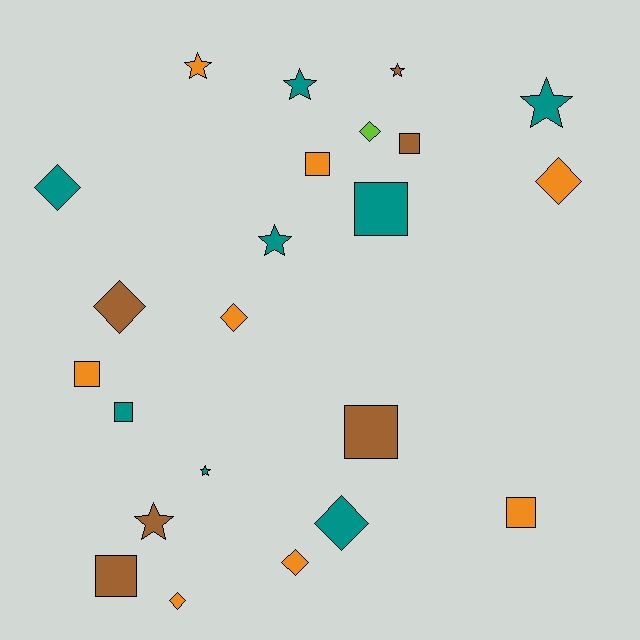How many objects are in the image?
There are 23 objects.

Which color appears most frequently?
Orange, with 8 objects.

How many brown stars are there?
There are 2 brown stars.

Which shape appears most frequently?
Diamond, with 8 objects.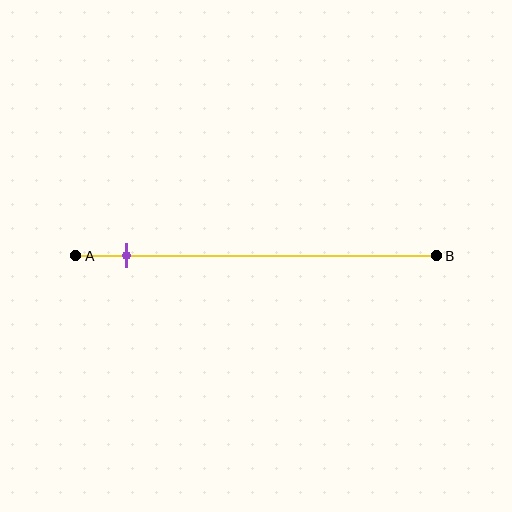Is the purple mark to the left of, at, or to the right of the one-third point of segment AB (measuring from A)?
The purple mark is to the left of the one-third point of segment AB.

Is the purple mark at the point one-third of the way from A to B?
No, the mark is at about 15% from A, not at the 33% one-third point.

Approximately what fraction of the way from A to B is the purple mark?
The purple mark is approximately 15% of the way from A to B.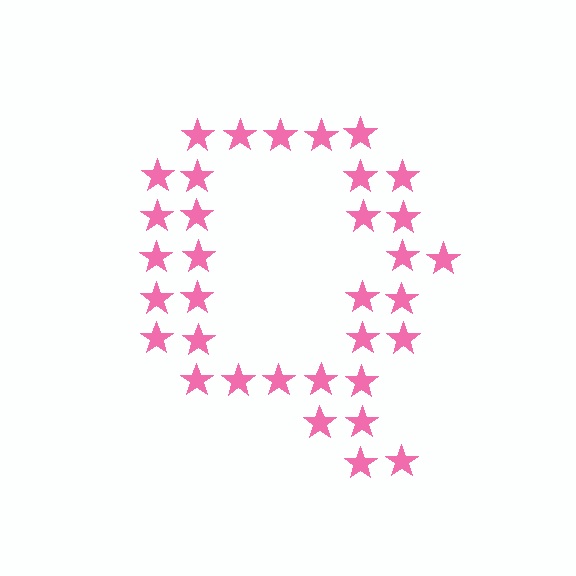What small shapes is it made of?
It is made of small stars.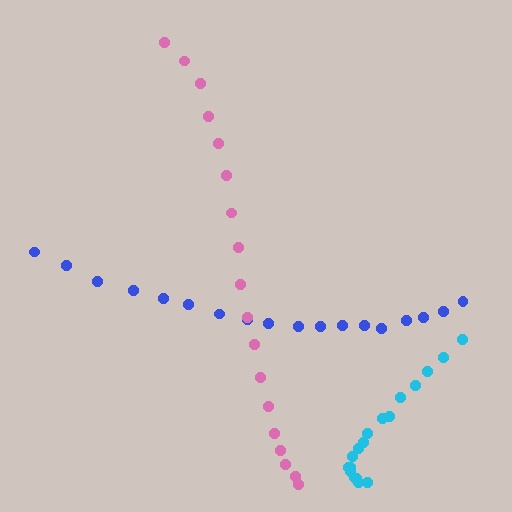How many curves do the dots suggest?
There are 3 distinct paths.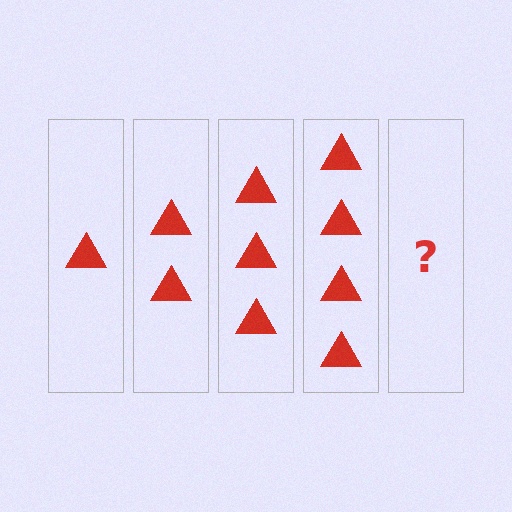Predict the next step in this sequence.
The next step is 5 triangles.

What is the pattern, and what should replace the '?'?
The pattern is that each step adds one more triangle. The '?' should be 5 triangles.